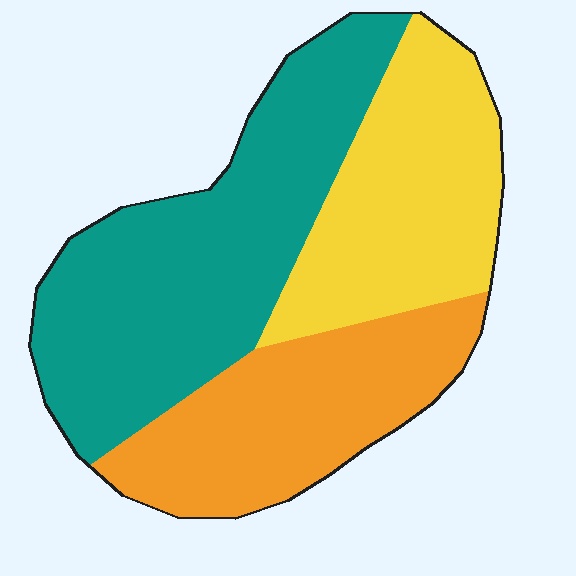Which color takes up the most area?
Teal, at roughly 45%.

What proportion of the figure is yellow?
Yellow takes up about one quarter (1/4) of the figure.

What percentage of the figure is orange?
Orange covers 28% of the figure.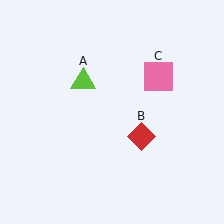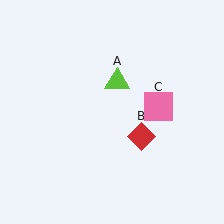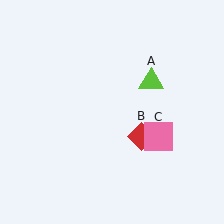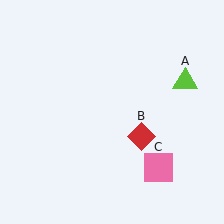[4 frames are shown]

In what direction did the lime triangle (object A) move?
The lime triangle (object A) moved right.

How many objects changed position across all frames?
2 objects changed position: lime triangle (object A), pink square (object C).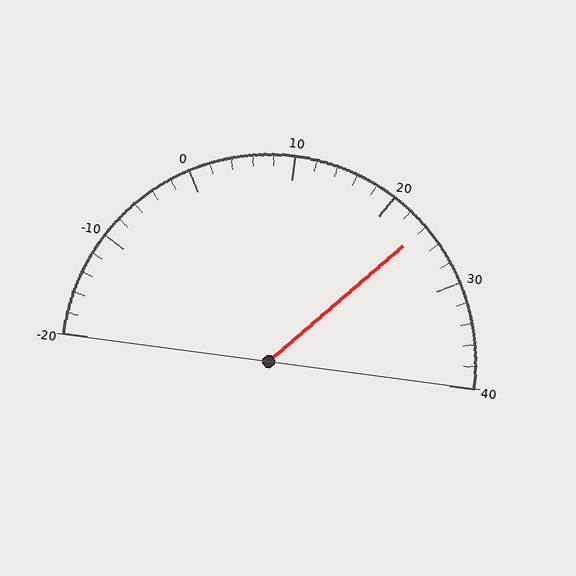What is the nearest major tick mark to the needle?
The nearest major tick mark is 20.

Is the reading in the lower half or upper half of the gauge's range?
The reading is in the upper half of the range (-20 to 40).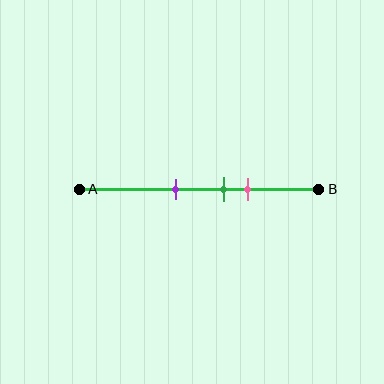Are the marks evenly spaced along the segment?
Yes, the marks are approximately evenly spaced.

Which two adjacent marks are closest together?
The green and pink marks are the closest adjacent pair.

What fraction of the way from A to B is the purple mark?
The purple mark is approximately 40% (0.4) of the way from A to B.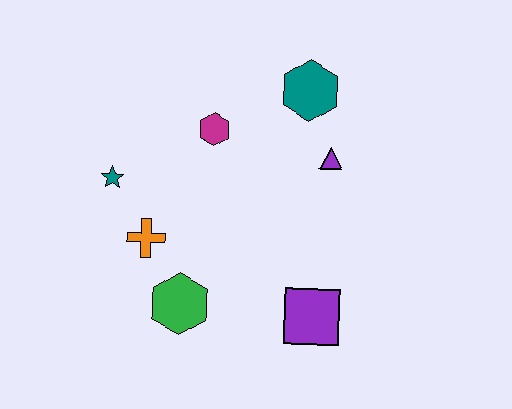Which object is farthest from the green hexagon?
The teal hexagon is farthest from the green hexagon.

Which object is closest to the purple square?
The green hexagon is closest to the purple square.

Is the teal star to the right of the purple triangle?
No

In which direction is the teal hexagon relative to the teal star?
The teal hexagon is to the right of the teal star.